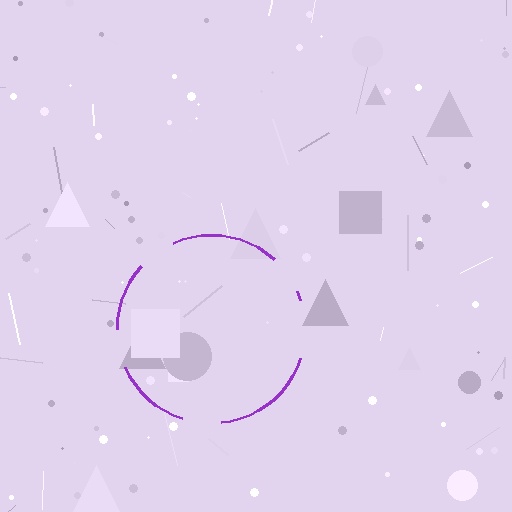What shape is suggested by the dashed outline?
The dashed outline suggests a circle.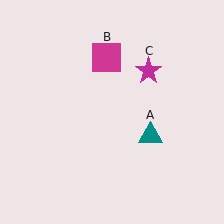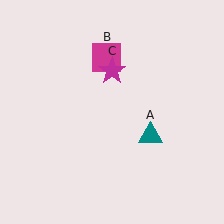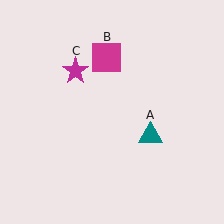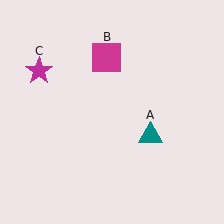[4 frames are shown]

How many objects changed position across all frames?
1 object changed position: magenta star (object C).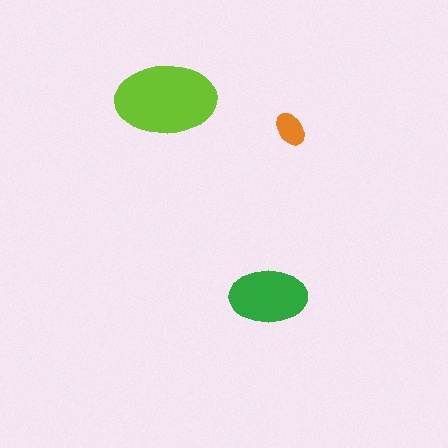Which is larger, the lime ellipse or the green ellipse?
The lime one.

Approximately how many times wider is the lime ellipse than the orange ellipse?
About 3 times wider.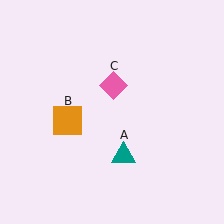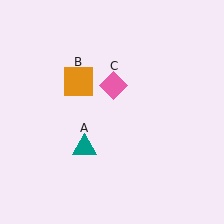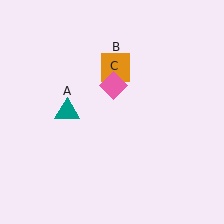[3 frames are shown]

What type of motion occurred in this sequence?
The teal triangle (object A), orange square (object B) rotated clockwise around the center of the scene.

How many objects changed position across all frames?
2 objects changed position: teal triangle (object A), orange square (object B).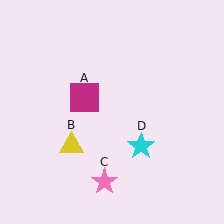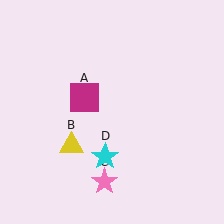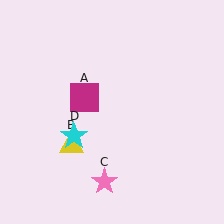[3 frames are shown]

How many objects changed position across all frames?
1 object changed position: cyan star (object D).